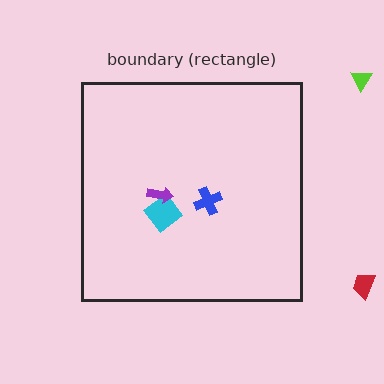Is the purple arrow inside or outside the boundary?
Inside.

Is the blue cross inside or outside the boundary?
Inside.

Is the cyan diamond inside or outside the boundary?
Inside.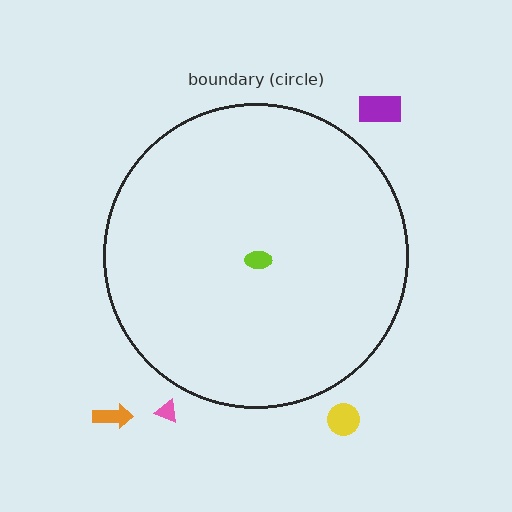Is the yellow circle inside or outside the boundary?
Outside.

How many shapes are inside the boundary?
1 inside, 4 outside.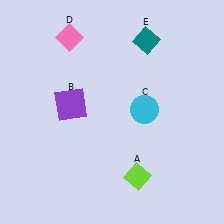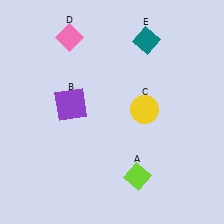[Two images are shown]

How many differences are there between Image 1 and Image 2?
There is 1 difference between the two images.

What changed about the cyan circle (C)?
In Image 1, C is cyan. In Image 2, it changed to yellow.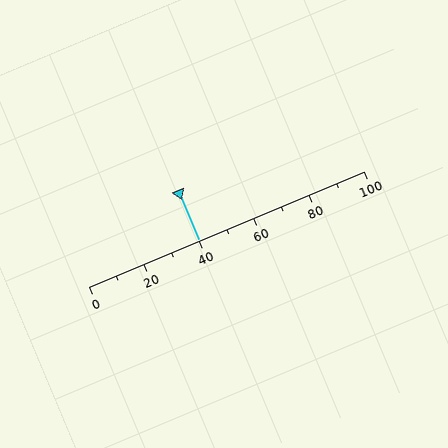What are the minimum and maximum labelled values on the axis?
The axis runs from 0 to 100.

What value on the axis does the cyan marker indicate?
The marker indicates approximately 40.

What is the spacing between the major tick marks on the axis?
The major ticks are spaced 20 apart.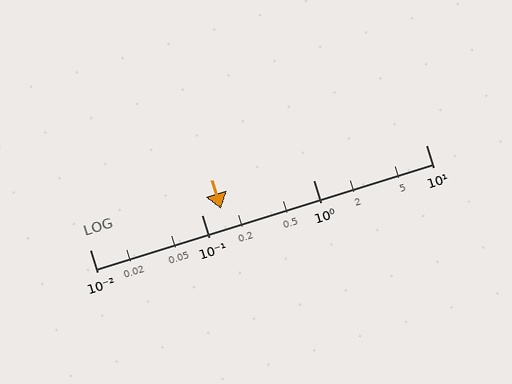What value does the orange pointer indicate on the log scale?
The pointer indicates approximately 0.15.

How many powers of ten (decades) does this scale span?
The scale spans 3 decades, from 0.01 to 10.